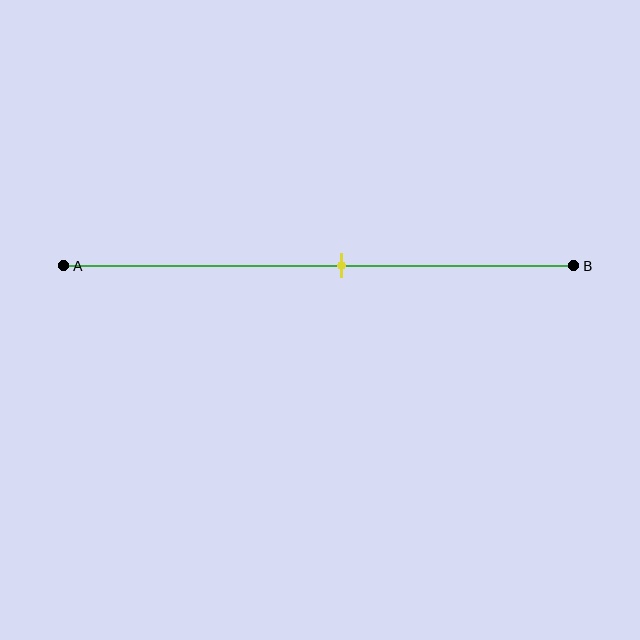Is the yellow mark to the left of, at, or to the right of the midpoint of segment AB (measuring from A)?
The yellow mark is to the right of the midpoint of segment AB.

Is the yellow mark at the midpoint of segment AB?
No, the mark is at about 55% from A, not at the 50% midpoint.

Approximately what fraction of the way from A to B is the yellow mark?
The yellow mark is approximately 55% of the way from A to B.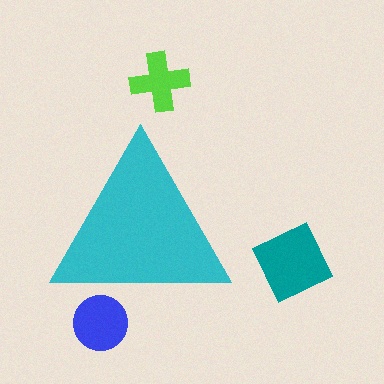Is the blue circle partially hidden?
Yes, the blue circle is partially hidden behind the cyan triangle.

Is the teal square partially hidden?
No, the teal square is fully visible.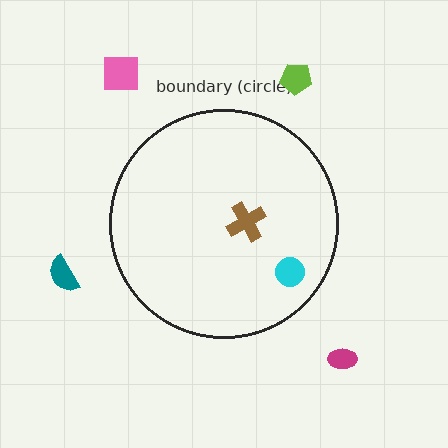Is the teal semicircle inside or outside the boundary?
Outside.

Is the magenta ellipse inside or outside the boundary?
Outside.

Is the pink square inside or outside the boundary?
Outside.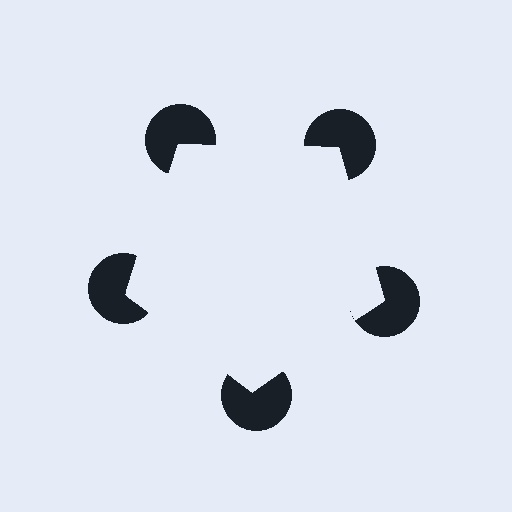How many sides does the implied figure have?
5 sides.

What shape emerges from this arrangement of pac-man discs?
An illusory pentagon — its edges are inferred from the aligned wedge cuts in the pac-man discs, not physically drawn.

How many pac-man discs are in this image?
There are 5 — one at each vertex of the illusory pentagon.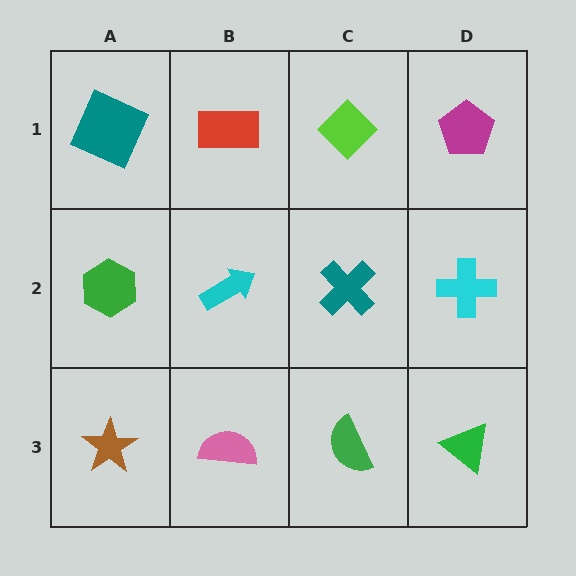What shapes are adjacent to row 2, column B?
A red rectangle (row 1, column B), a pink semicircle (row 3, column B), a green hexagon (row 2, column A), a teal cross (row 2, column C).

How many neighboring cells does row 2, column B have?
4.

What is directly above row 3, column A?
A green hexagon.